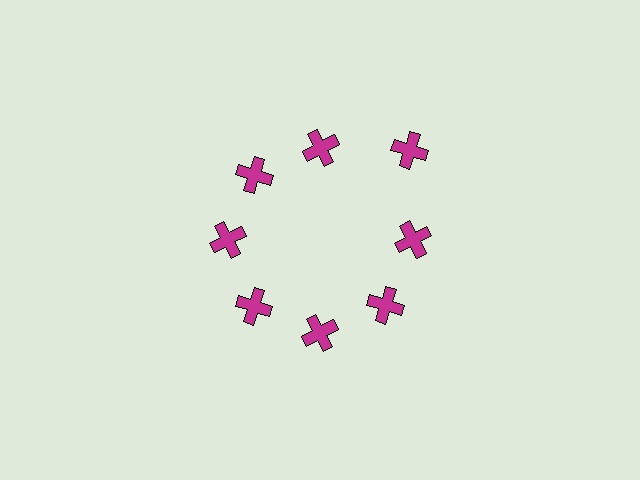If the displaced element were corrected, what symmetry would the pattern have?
It would have 8-fold rotational symmetry — the pattern would map onto itself every 45 degrees.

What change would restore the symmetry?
The symmetry would be restored by moving it inward, back onto the ring so that all 8 crosses sit at equal angles and equal distance from the center.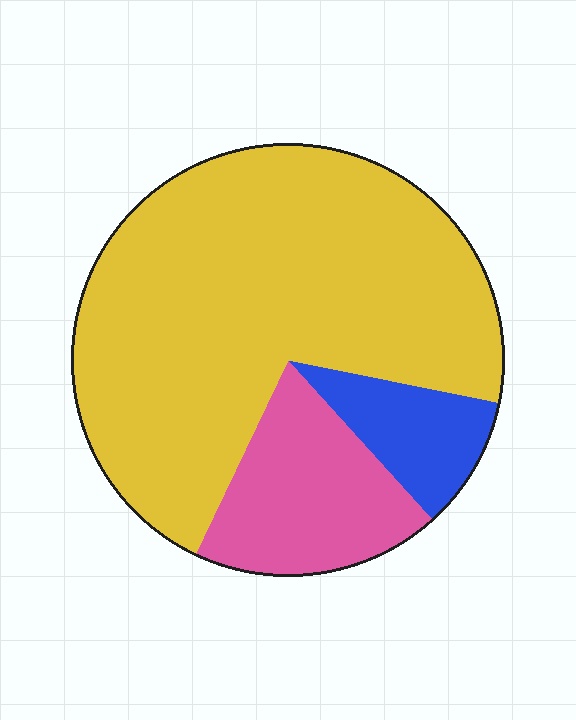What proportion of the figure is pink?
Pink covers roughly 20% of the figure.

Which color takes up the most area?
Yellow, at roughly 70%.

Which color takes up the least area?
Blue, at roughly 10%.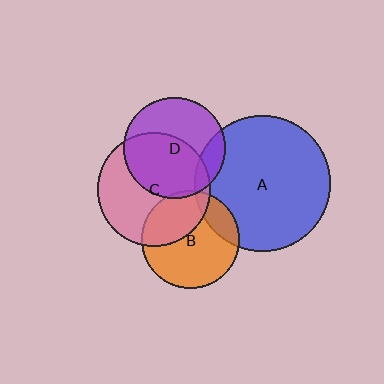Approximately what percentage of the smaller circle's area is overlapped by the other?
Approximately 5%.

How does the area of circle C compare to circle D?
Approximately 1.3 times.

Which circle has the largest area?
Circle A (blue).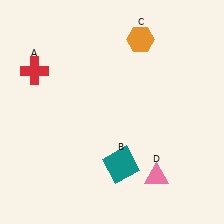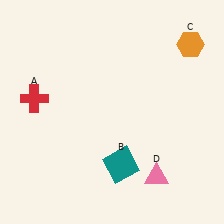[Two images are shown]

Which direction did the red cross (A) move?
The red cross (A) moved down.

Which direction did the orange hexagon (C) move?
The orange hexagon (C) moved right.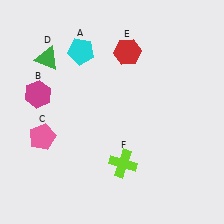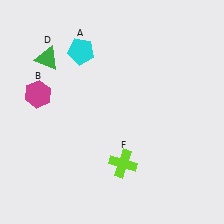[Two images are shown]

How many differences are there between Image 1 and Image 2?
There are 2 differences between the two images.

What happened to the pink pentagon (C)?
The pink pentagon (C) was removed in Image 2. It was in the bottom-left area of Image 1.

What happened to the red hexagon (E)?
The red hexagon (E) was removed in Image 2. It was in the top-right area of Image 1.